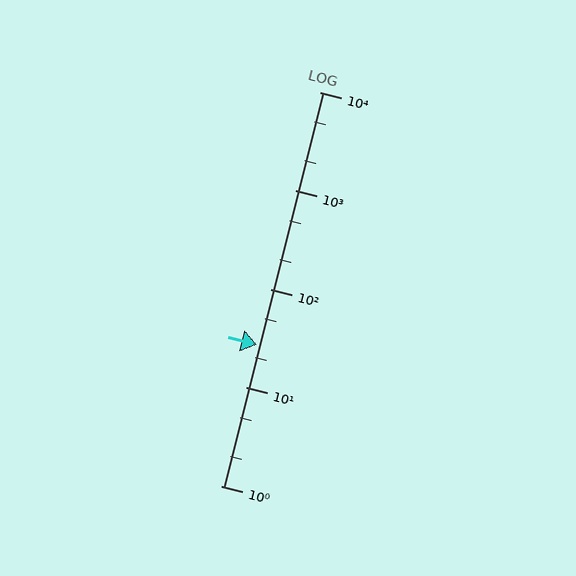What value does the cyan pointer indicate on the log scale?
The pointer indicates approximately 27.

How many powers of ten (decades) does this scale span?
The scale spans 4 decades, from 1 to 10000.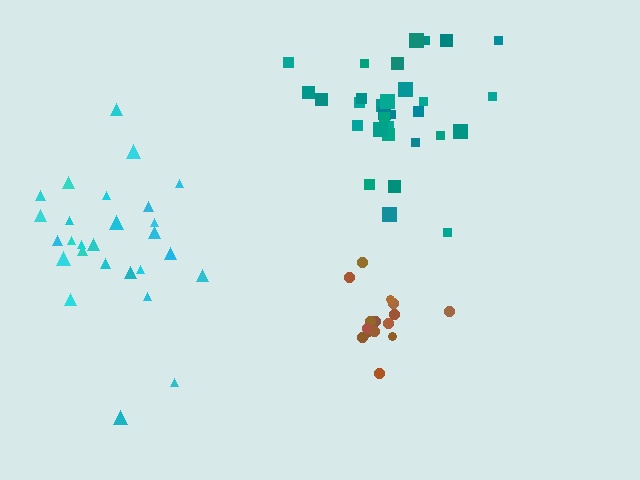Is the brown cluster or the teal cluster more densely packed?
Brown.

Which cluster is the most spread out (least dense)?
Teal.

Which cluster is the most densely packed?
Brown.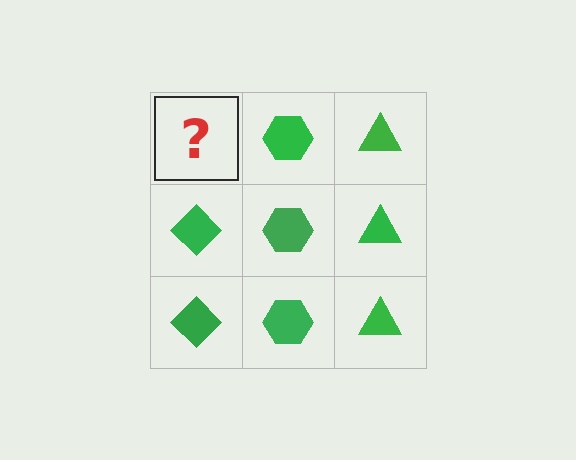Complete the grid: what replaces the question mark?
The question mark should be replaced with a green diamond.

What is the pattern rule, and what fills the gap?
The rule is that each column has a consistent shape. The gap should be filled with a green diamond.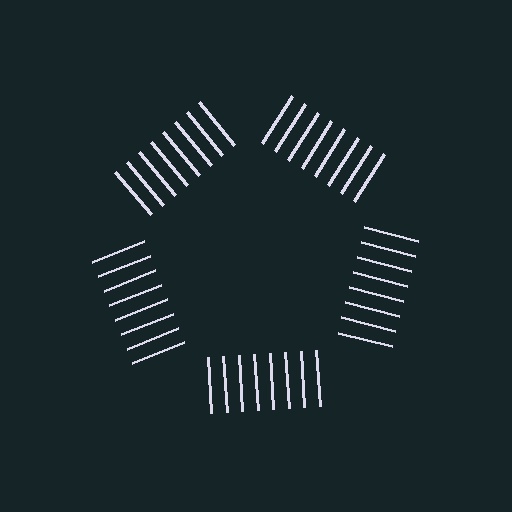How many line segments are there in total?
40 — 8 along each of the 5 edges.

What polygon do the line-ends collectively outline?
An illusory pentagon — the line segments terminate on its edges but no continuous stroke is drawn.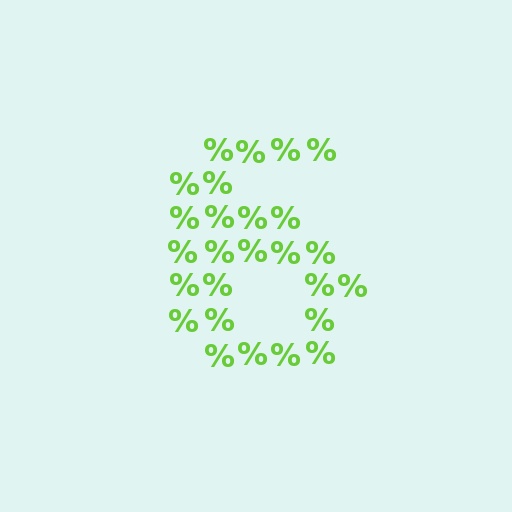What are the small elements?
The small elements are percent signs.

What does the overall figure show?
The overall figure shows the digit 6.